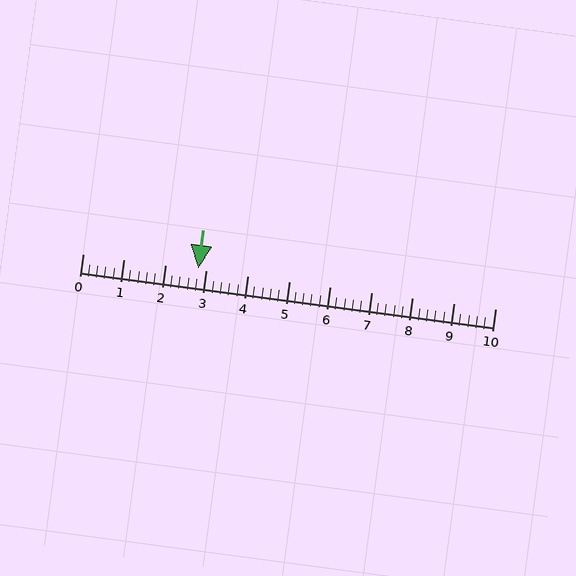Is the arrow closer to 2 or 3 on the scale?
The arrow is closer to 3.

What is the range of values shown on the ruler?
The ruler shows values from 0 to 10.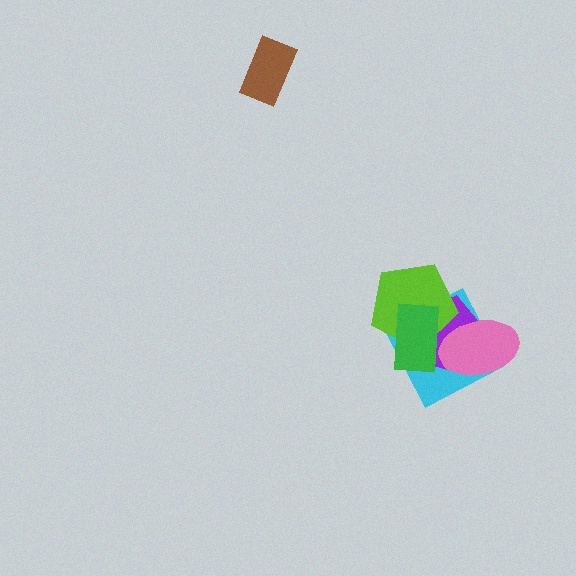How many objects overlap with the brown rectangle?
0 objects overlap with the brown rectangle.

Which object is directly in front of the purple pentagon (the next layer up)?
The lime pentagon is directly in front of the purple pentagon.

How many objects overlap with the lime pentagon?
3 objects overlap with the lime pentagon.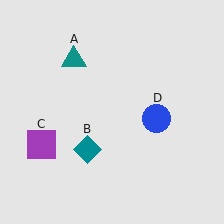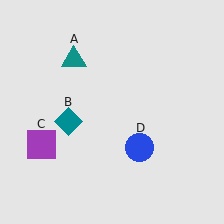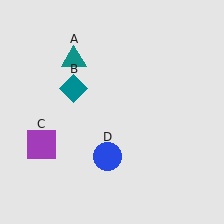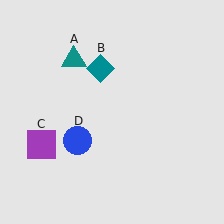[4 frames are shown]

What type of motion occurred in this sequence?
The teal diamond (object B), blue circle (object D) rotated clockwise around the center of the scene.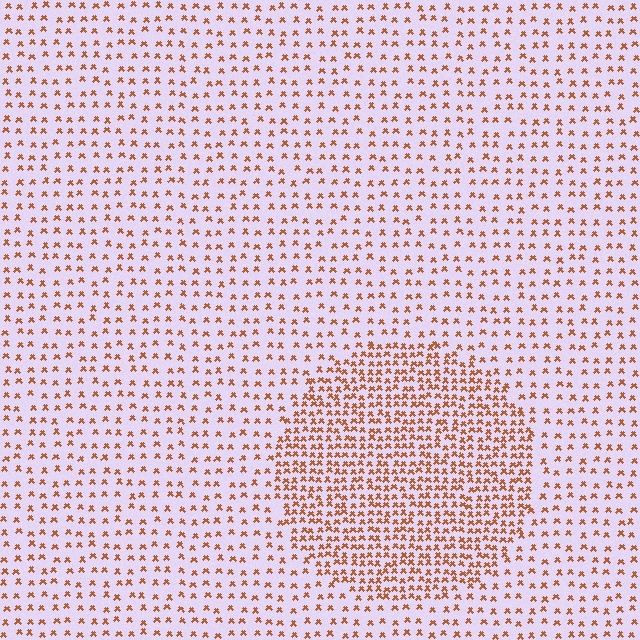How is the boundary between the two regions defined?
The boundary is defined by a change in element density (approximately 2.3x ratio). All elements are the same color, size, and shape.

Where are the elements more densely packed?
The elements are more densely packed inside the circle boundary.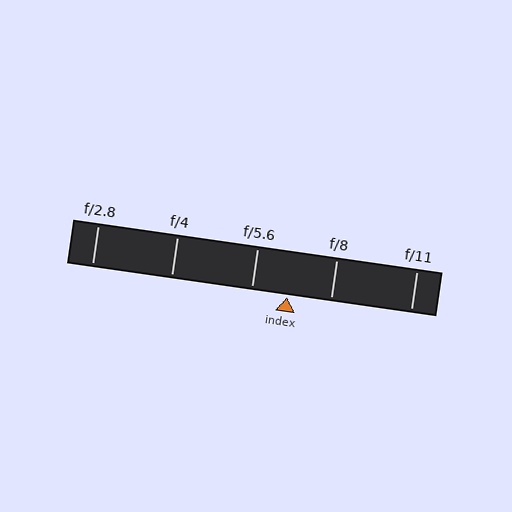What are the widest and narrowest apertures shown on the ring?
The widest aperture shown is f/2.8 and the narrowest is f/11.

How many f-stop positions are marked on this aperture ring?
There are 5 f-stop positions marked.